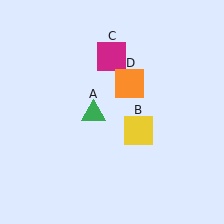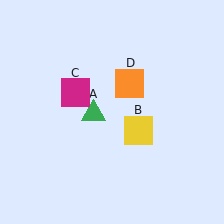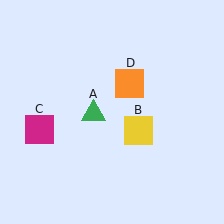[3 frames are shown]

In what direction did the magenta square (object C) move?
The magenta square (object C) moved down and to the left.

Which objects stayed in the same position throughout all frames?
Green triangle (object A) and yellow square (object B) and orange square (object D) remained stationary.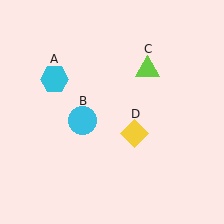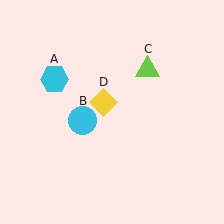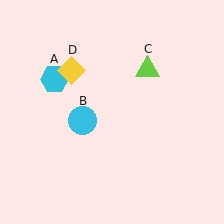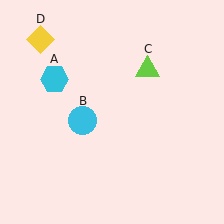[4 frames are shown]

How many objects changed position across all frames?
1 object changed position: yellow diamond (object D).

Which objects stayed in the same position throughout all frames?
Cyan hexagon (object A) and cyan circle (object B) and lime triangle (object C) remained stationary.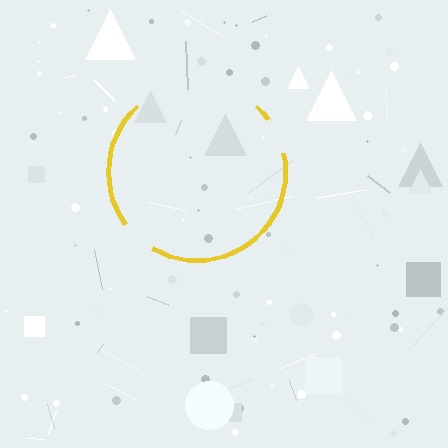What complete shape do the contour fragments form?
The contour fragments form a circle.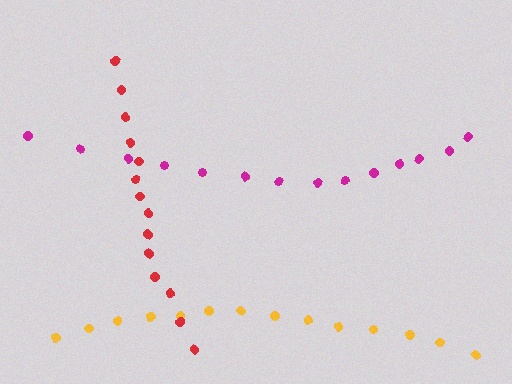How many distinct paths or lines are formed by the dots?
There are 3 distinct paths.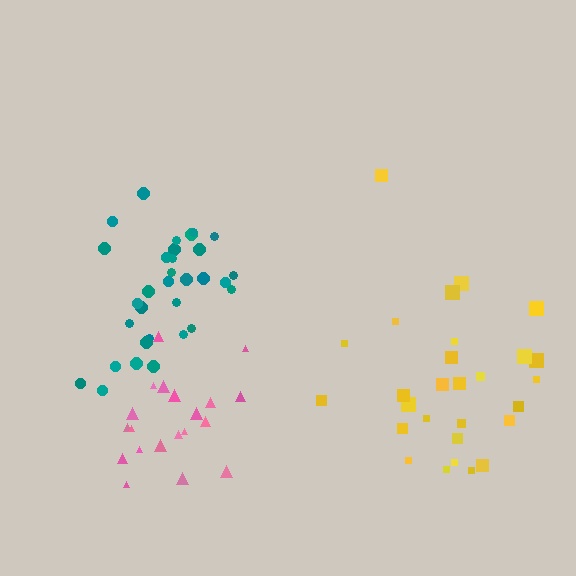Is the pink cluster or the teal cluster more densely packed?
Teal.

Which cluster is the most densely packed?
Teal.